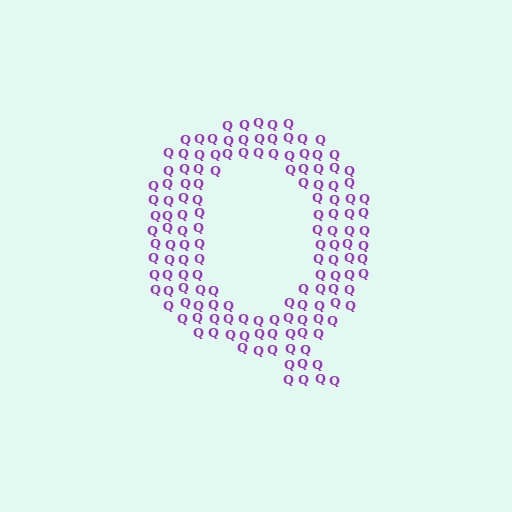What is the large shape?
The large shape is the letter Q.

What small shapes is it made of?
It is made of small letter Q's.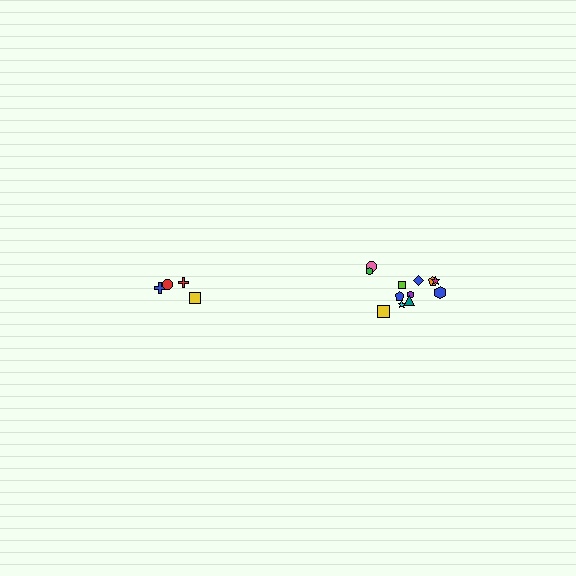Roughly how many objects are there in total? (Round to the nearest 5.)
Roughly 15 objects in total.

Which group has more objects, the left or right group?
The right group.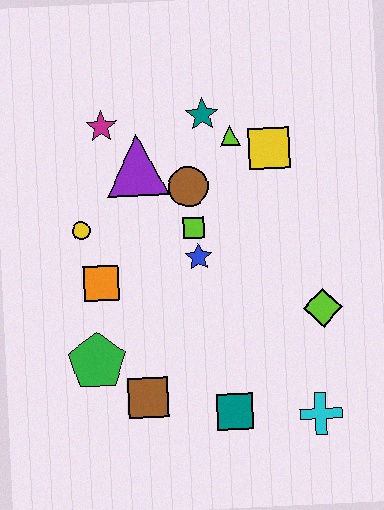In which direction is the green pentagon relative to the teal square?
The green pentagon is to the left of the teal square.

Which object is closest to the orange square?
The yellow circle is closest to the orange square.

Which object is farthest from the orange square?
The cyan cross is farthest from the orange square.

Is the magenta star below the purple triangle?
No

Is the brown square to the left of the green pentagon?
No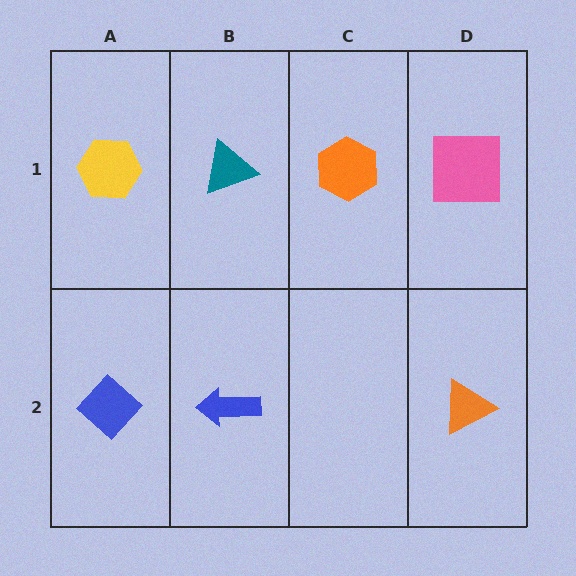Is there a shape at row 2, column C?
No, that cell is empty.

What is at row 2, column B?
A blue arrow.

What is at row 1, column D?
A pink square.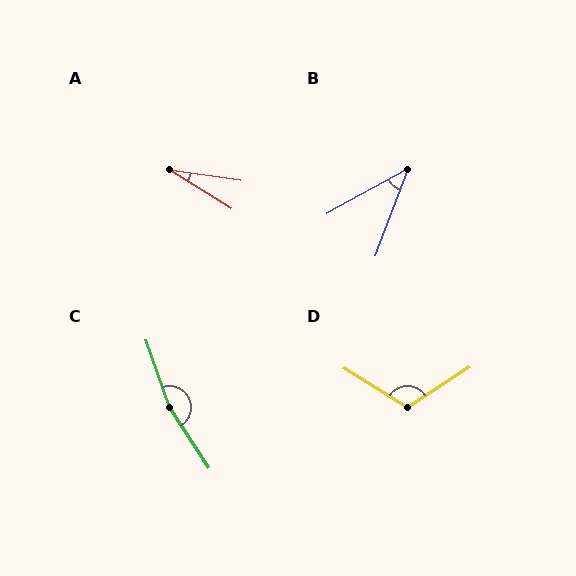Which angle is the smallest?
A, at approximately 23 degrees.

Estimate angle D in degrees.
Approximately 115 degrees.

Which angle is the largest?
C, at approximately 166 degrees.